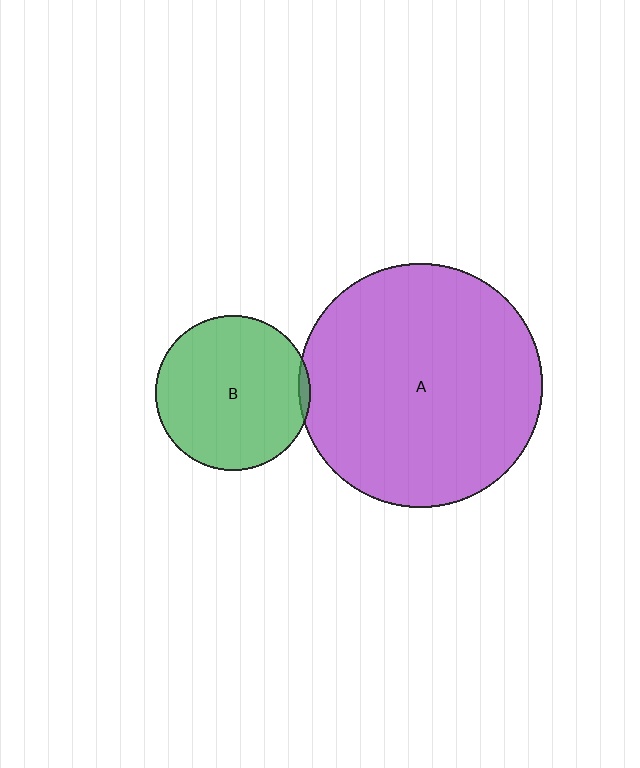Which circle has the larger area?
Circle A (purple).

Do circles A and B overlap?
Yes.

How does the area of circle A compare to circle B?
Approximately 2.5 times.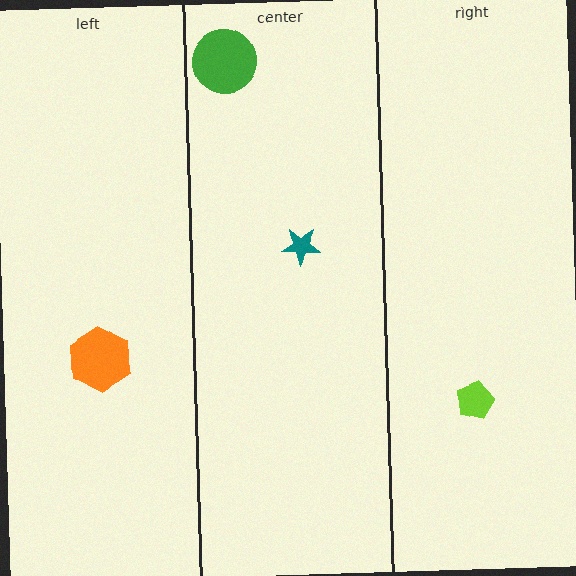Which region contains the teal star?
The center region.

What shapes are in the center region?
The green circle, the teal star.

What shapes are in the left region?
The orange hexagon.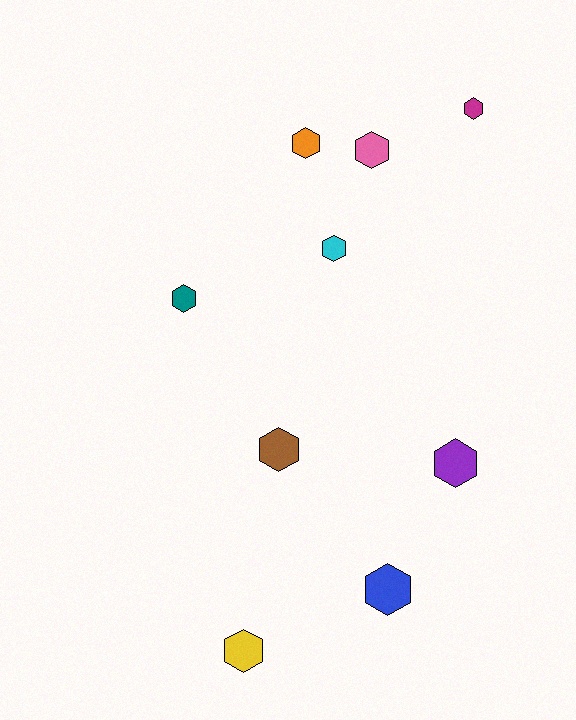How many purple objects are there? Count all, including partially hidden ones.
There is 1 purple object.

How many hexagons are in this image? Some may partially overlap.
There are 9 hexagons.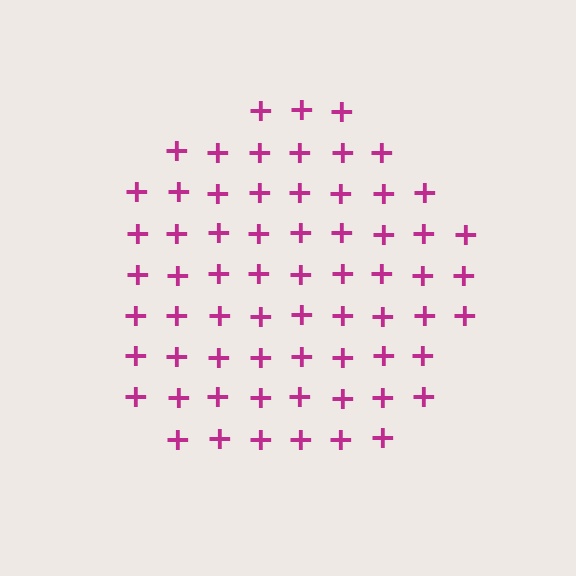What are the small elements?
The small elements are plus signs.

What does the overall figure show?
The overall figure shows a circle.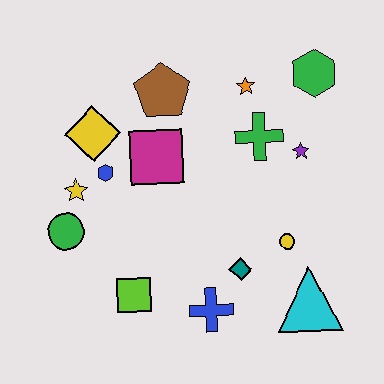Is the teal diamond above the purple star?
No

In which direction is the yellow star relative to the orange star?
The yellow star is to the left of the orange star.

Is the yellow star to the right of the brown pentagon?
No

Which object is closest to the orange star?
The green cross is closest to the orange star.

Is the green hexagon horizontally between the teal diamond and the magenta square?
No